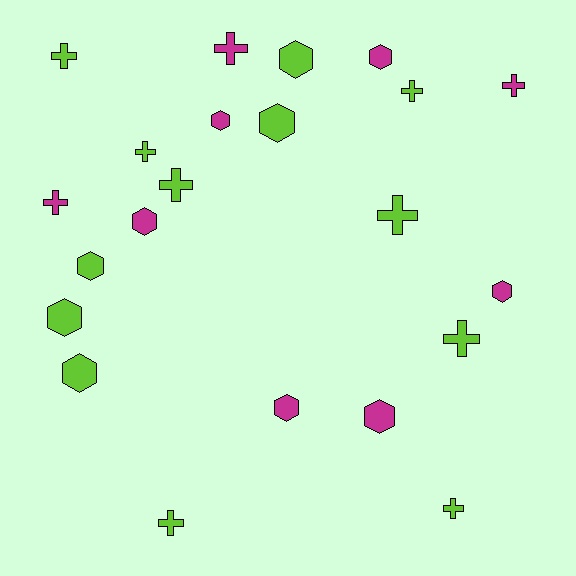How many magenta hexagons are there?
There are 6 magenta hexagons.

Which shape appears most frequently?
Cross, with 11 objects.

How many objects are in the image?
There are 22 objects.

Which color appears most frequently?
Lime, with 13 objects.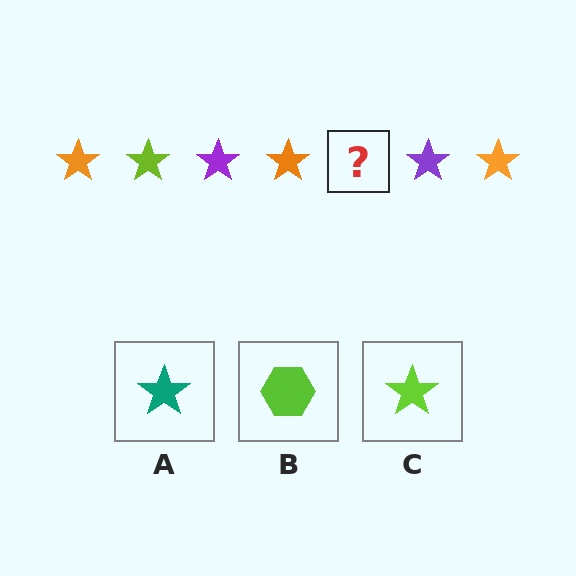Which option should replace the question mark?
Option C.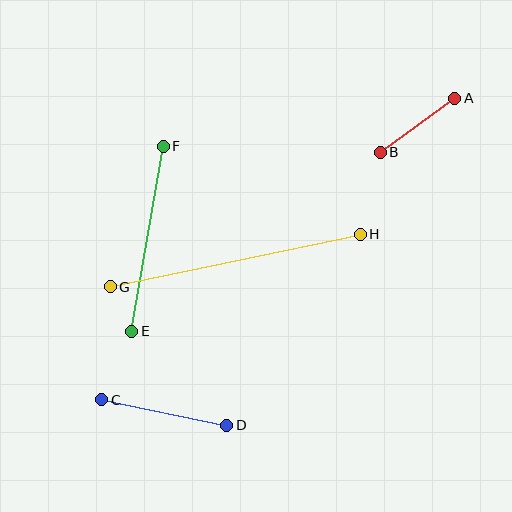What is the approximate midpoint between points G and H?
The midpoint is at approximately (235, 261) pixels.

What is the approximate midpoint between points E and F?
The midpoint is at approximately (148, 239) pixels.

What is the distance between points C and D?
The distance is approximately 128 pixels.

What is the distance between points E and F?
The distance is approximately 187 pixels.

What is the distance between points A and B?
The distance is approximately 92 pixels.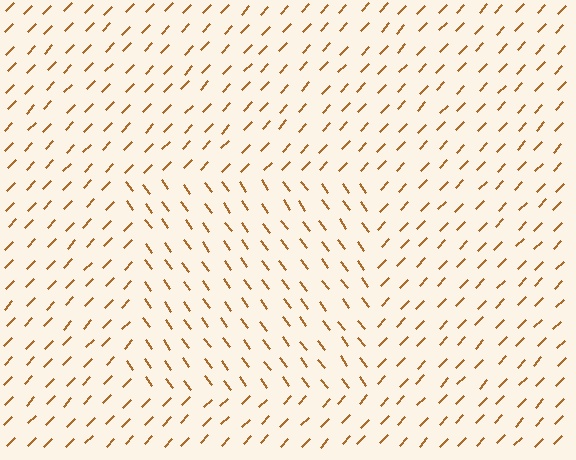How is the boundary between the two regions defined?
The boundary is defined purely by a change in line orientation (approximately 80 degrees difference). All lines are the same color and thickness.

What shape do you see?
I see a rectangle.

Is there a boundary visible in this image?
Yes, there is a texture boundary formed by a change in line orientation.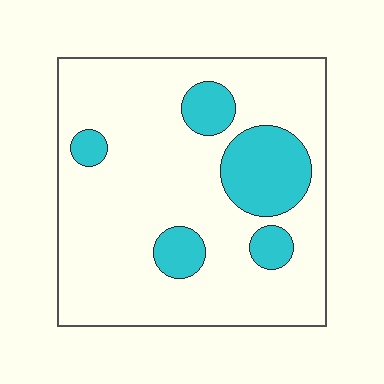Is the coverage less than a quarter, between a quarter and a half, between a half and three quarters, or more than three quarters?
Less than a quarter.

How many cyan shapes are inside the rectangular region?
5.